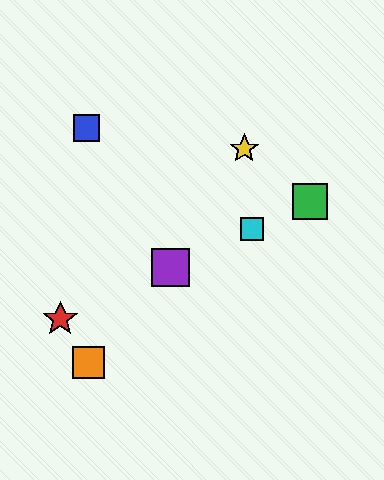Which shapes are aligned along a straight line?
The red star, the green square, the purple square, the cyan square are aligned along a straight line.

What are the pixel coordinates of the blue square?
The blue square is at (86, 128).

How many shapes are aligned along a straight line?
4 shapes (the red star, the green square, the purple square, the cyan square) are aligned along a straight line.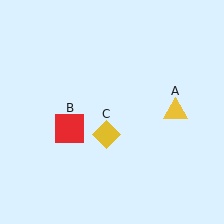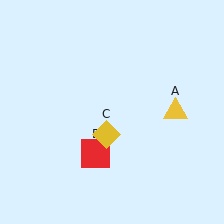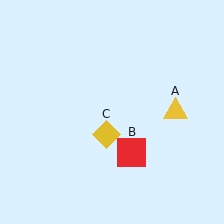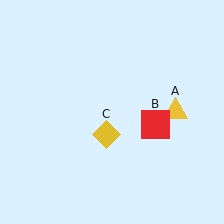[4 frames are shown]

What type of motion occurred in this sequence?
The red square (object B) rotated counterclockwise around the center of the scene.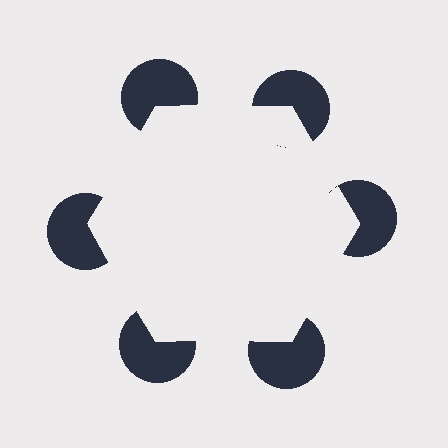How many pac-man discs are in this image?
There are 6 — one at each vertex of the illusory hexagon.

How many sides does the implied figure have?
6 sides.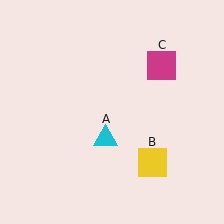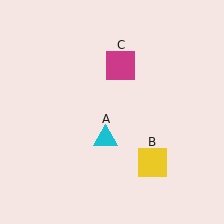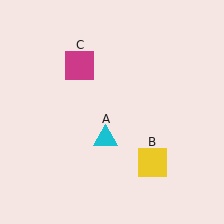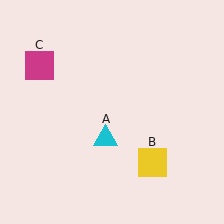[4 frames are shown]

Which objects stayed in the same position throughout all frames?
Cyan triangle (object A) and yellow square (object B) remained stationary.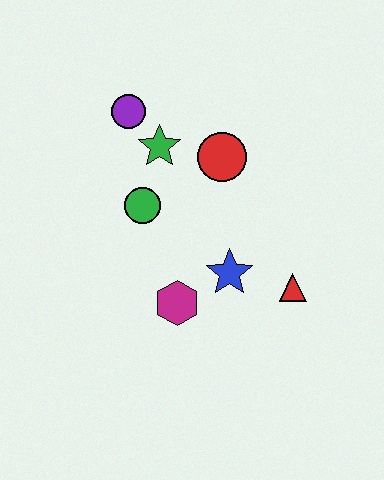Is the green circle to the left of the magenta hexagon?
Yes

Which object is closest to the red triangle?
The blue star is closest to the red triangle.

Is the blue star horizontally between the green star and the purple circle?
No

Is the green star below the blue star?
No